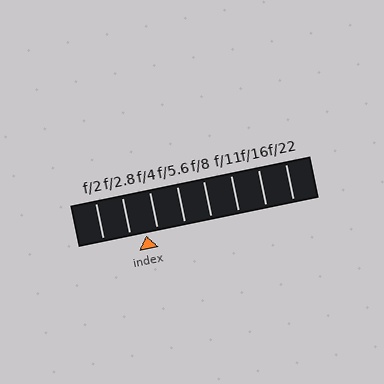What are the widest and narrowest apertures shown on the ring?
The widest aperture shown is f/2 and the narrowest is f/22.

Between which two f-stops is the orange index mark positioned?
The index mark is between f/2.8 and f/4.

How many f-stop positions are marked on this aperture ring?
There are 8 f-stop positions marked.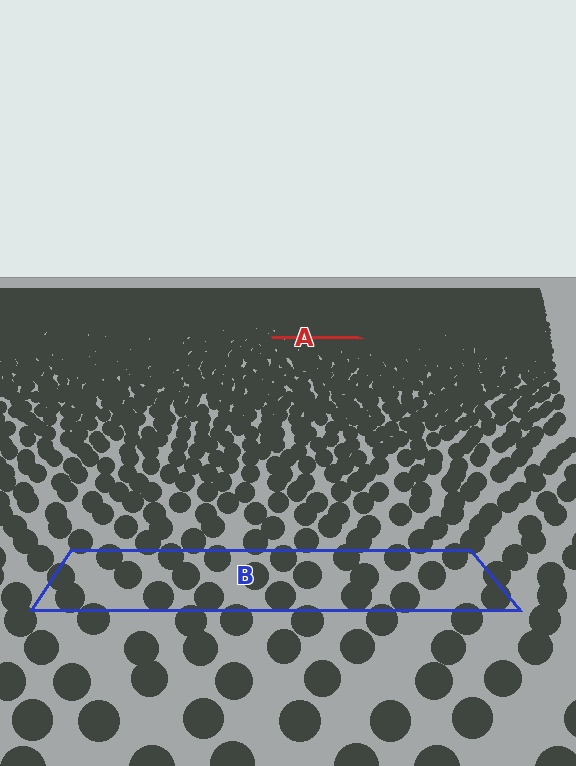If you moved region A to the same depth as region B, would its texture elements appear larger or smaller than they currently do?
They would appear larger. At a closer depth, the same texture elements are projected at a bigger on-screen size.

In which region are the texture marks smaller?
The texture marks are smaller in region A, because it is farther away.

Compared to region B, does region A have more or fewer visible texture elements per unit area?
Region A has more texture elements per unit area — they are packed more densely because it is farther away.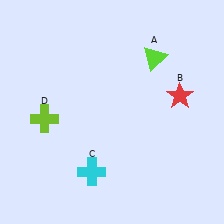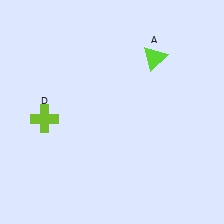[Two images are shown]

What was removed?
The cyan cross (C), the red star (B) were removed in Image 2.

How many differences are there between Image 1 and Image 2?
There are 2 differences between the two images.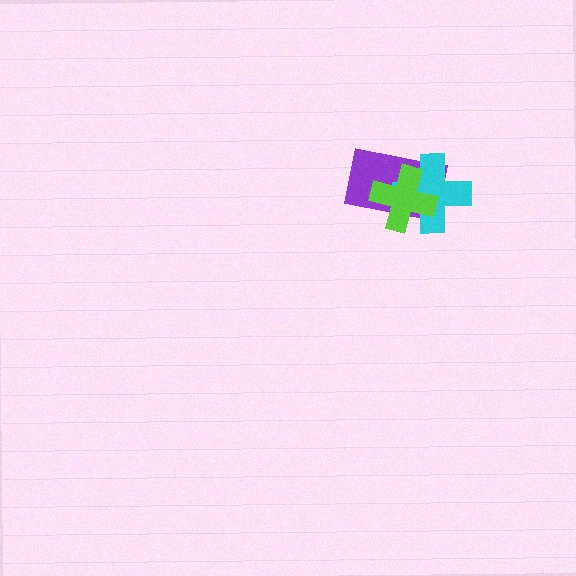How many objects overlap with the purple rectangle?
2 objects overlap with the purple rectangle.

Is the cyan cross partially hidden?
Yes, it is partially covered by another shape.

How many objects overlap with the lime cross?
2 objects overlap with the lime cross.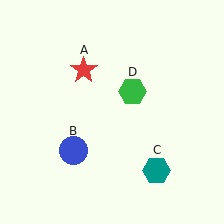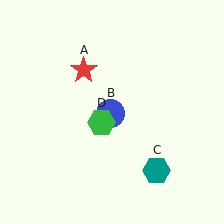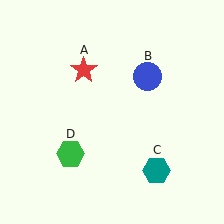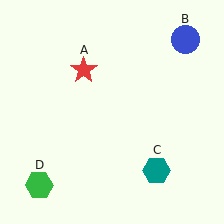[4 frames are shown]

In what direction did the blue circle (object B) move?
The blue circle (object B) moved up and to the right.